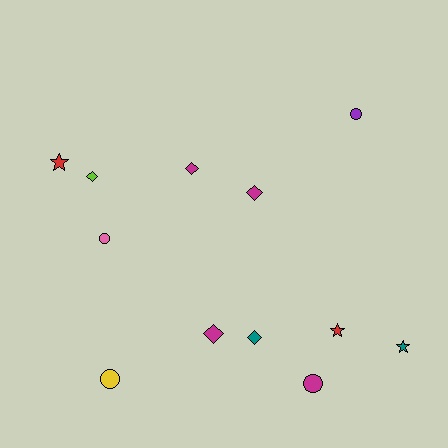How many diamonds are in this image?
There are 5 diamonds.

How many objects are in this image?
There are 12 objects.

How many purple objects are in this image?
There is 1 purple object.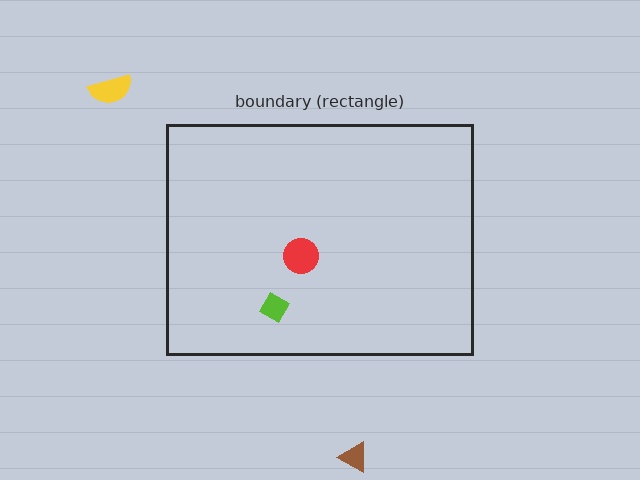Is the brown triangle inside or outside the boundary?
Outside.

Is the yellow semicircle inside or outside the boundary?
Outside.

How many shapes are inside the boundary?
2 inside, 2 outside.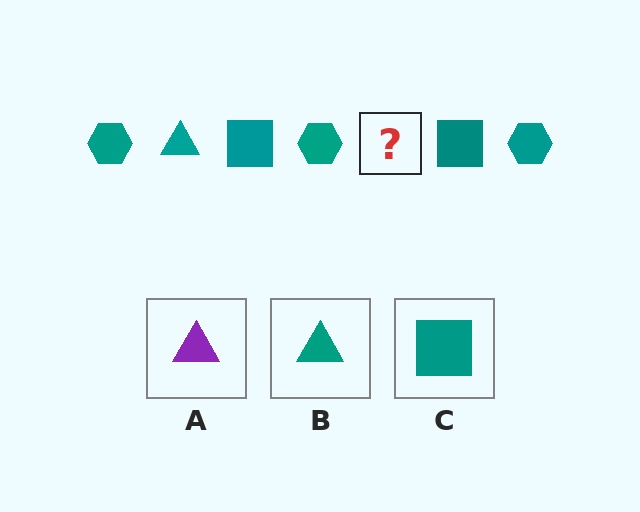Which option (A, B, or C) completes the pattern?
B.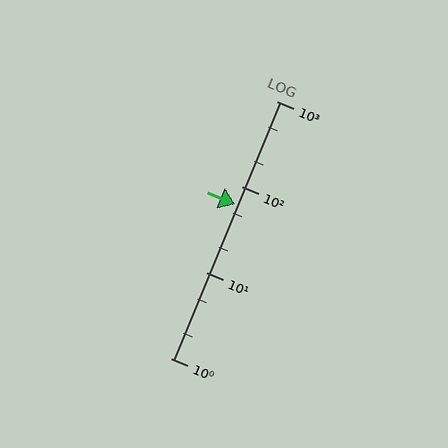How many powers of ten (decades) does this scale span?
The scale spans 3 decades, from 1 to 1000.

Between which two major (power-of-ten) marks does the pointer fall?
The pointer is between 10 and 100.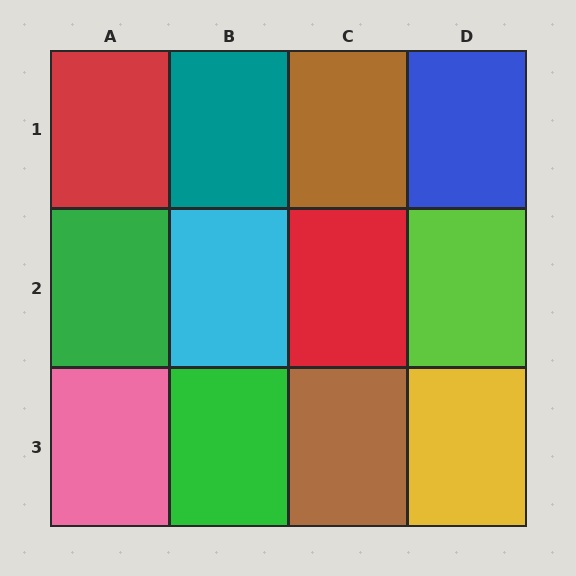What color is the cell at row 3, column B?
Green.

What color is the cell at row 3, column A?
Pink.